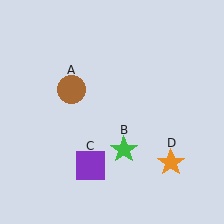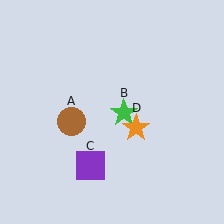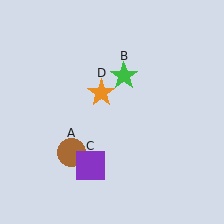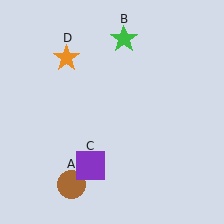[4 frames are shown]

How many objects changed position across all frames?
3 objects changed position: brown circle (object A), green star (object B), orange star (object D).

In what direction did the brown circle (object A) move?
The brown circle (object A) moved down.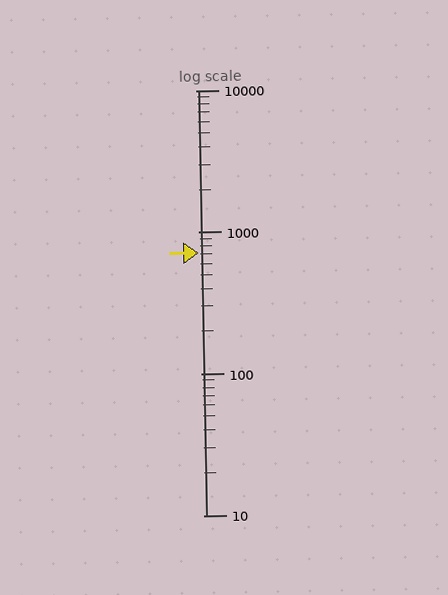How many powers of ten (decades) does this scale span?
The scale spans 3 decades, from 10 to 10000.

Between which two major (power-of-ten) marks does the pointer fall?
The pointer is between 100 and 1000.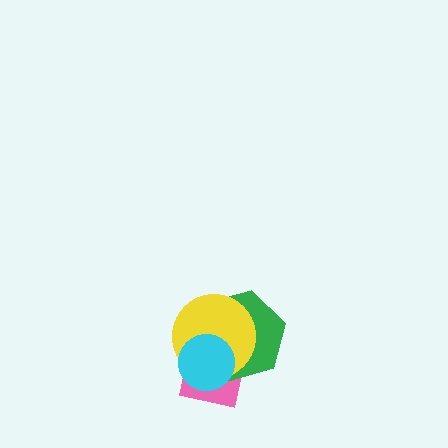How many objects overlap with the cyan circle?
3 objects overlap with the cyan circle.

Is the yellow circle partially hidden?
Yes, it is partially covered by another shape.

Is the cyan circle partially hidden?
No, no other shape covers it.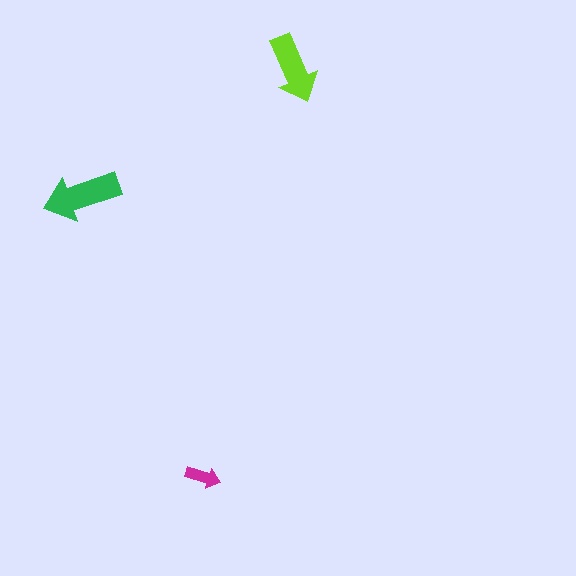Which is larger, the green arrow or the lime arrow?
The green one.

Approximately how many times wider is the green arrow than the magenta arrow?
About 2 times wider.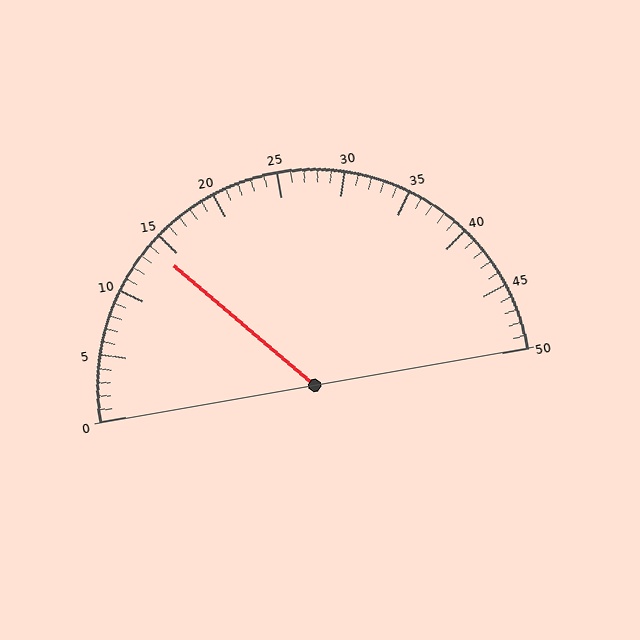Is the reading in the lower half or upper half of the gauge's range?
The reading is in the lower half of the range (0 to 50).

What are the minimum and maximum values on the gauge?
The gauge ranges from 0 to 50.